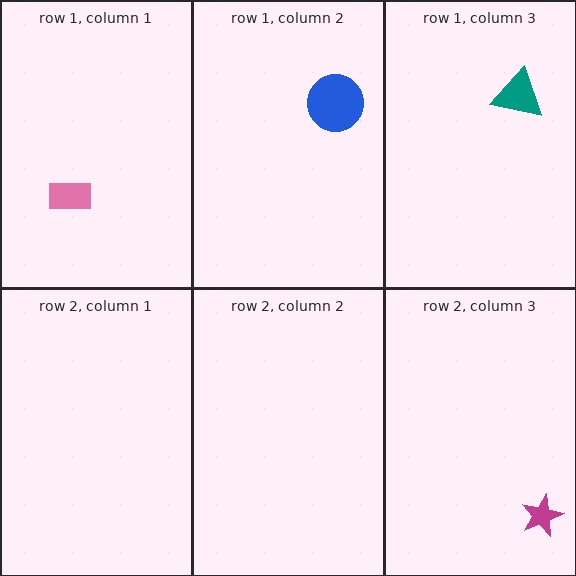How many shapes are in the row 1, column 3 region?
1.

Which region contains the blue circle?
The row 1, column 2 region.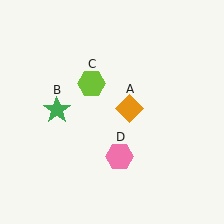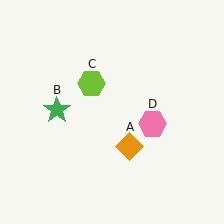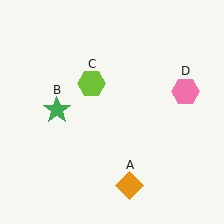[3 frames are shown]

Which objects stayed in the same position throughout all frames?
Green star (object B) and lime hexagon (object C) remained stationary.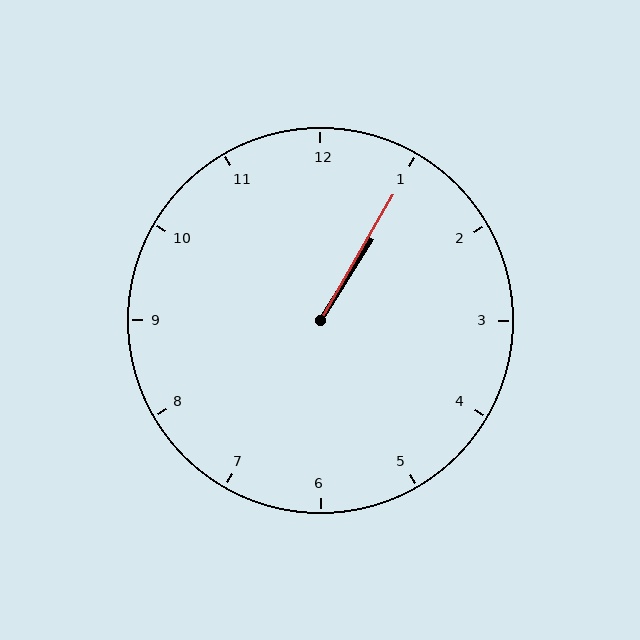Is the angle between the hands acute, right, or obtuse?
It is acute.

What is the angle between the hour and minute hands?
Approximately 2 degrees.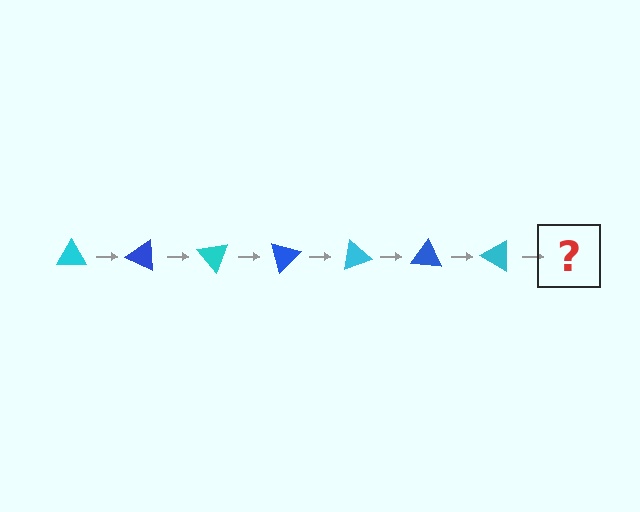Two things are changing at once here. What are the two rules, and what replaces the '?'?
The two rules are that it rotates 25 degrees each step and the color cycles through cyan and blue. The '?' should be a blue triangle, rotated 175 degrees from the start.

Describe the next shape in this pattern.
It should be a blue triangle, rotated 175 degrees from the start.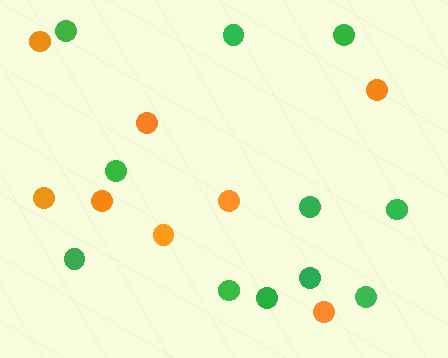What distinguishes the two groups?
There are 2 groups: one group of orange circles (8) and one group of green circles (11).